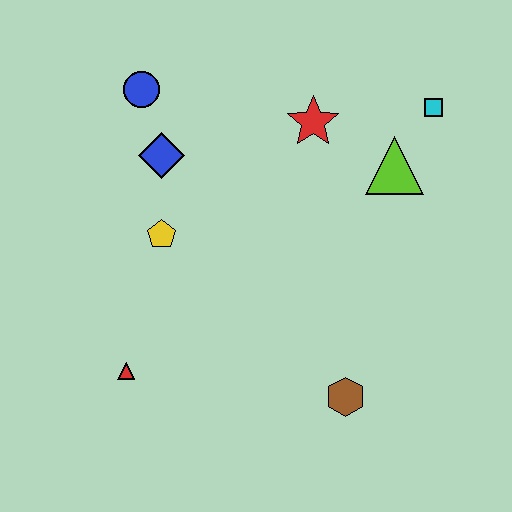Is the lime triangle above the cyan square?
No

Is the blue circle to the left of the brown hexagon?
Yes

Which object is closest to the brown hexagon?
The red triangle is closest to the brown hexagon.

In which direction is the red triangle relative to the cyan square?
The red triangle is to the left of the cyan square.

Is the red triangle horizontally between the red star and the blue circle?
No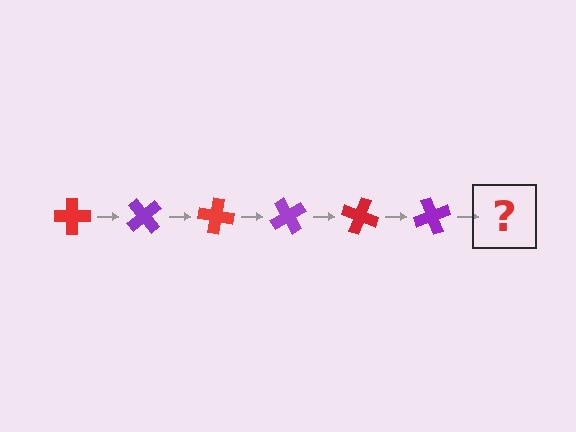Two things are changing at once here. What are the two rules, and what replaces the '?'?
The two rules are that it rotates 50 degrees each step and the color cycles through red and purple. The '?' should be a red cross, rotated 300 degrees from the start.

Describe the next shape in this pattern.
It should be a red cross, rotated 300 degrees from the start.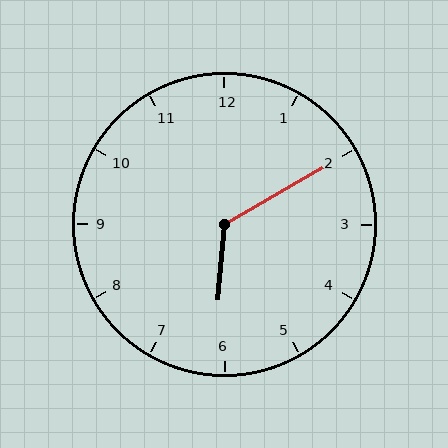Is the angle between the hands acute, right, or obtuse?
It is obtuse.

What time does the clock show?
6:10.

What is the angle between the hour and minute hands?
Approximately 125 degrees.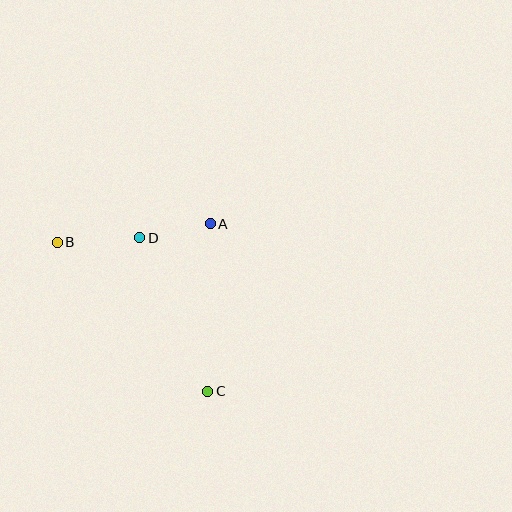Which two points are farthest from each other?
Points B and C are farthest from each other.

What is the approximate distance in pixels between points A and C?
The distance between A and C is approximately 167 pixels.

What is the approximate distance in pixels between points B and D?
The distance between B and D is approximately 83 pixels.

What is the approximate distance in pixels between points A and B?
The distance between A and B is approximately 154 pixels.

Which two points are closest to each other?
Points A and D are closest to each other.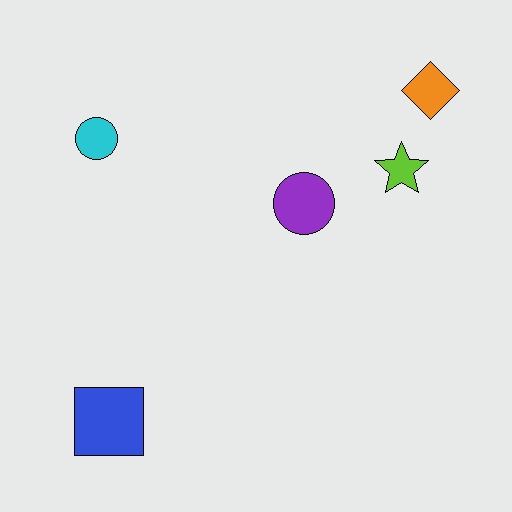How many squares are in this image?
There is 1 square.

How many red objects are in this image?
There are no red objects.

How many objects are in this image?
There are 5 objects.